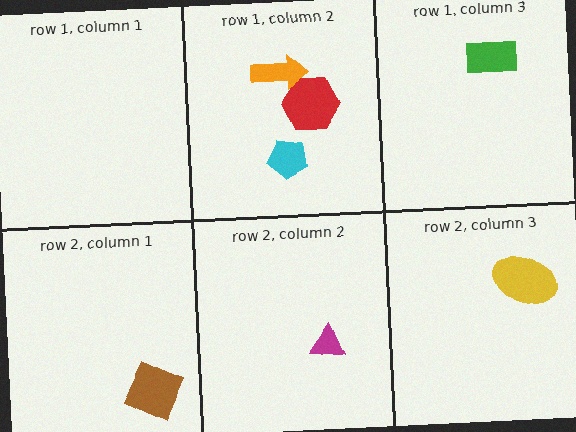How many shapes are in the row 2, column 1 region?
1.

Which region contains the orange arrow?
The row 1, column 2 region.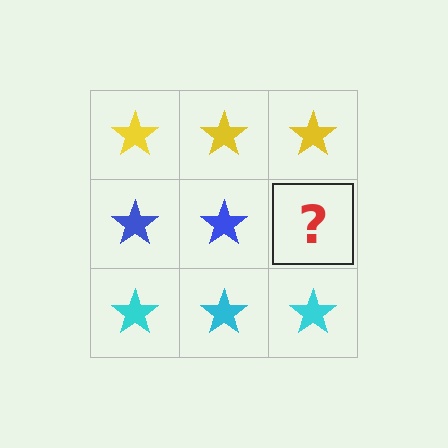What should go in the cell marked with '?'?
The missing cell should contain a blue star.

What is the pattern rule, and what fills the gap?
The rule is that each row has a consistent color. The gap should be filled with a blue star.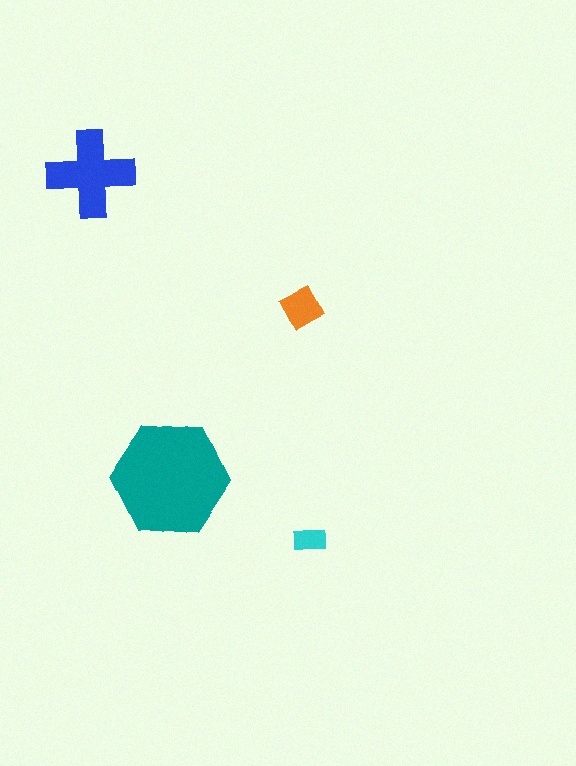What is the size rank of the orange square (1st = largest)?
3rd.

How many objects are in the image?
There are 4 objects in the image.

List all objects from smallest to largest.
The cyan rectangle, the orange square, the blue cross, the teal hexagon.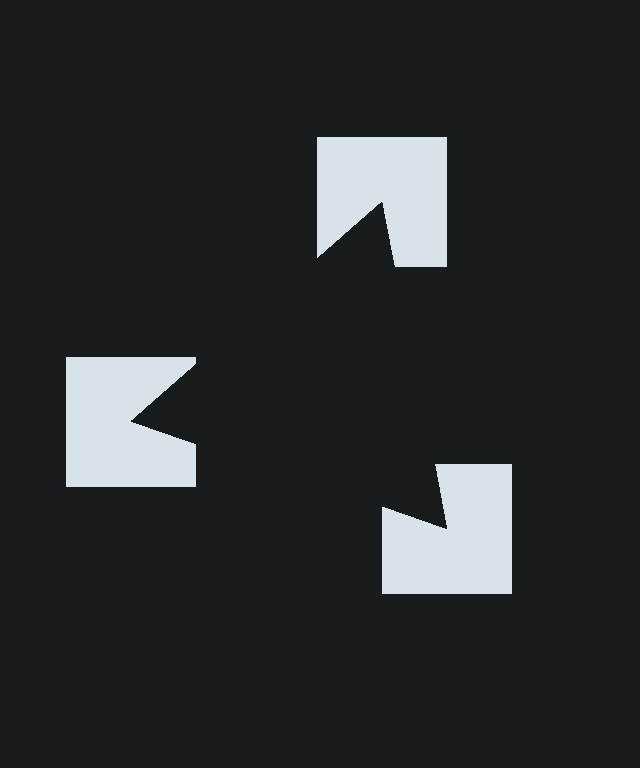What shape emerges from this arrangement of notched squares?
An illusory triangle — its edges are inferred from the aligned wedge cuts in the notched squares, not physically drawn.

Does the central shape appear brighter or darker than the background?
It typically appears slightly darker than the background, even though no actual brightness change is drawn.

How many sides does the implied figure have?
3 sides.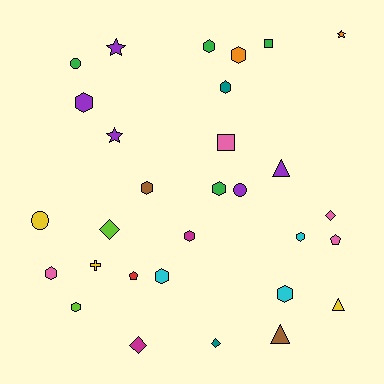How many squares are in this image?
There are 2 squares.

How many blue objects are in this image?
There are no blue objects.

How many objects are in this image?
There are 30 objects.